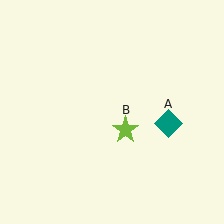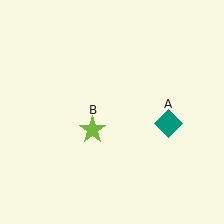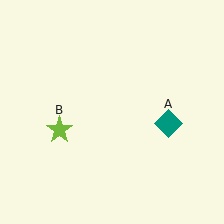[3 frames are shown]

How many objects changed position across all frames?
1 object changed position: lime star (object B).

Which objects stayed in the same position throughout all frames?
Teal diamond (object A) remained stationary.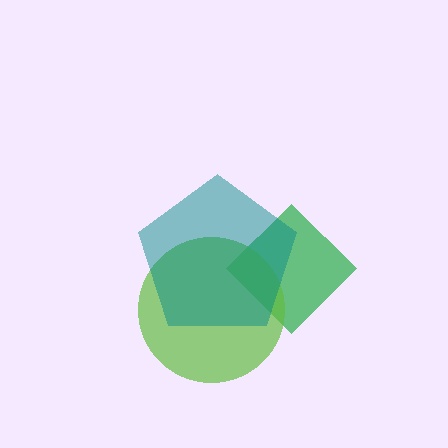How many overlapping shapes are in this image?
There are 3 overlapping shapes in the image.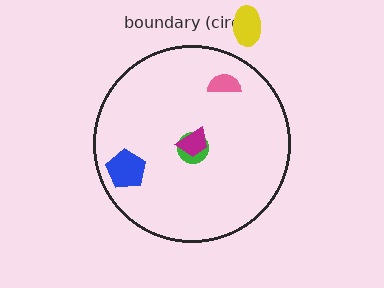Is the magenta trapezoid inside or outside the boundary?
Inside.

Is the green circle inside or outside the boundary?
Inside.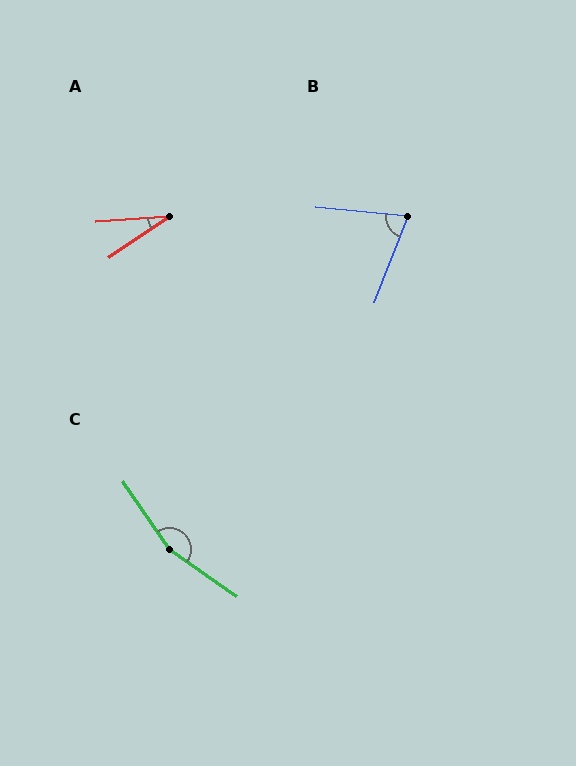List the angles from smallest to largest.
A (30°), B (74°), C (159°).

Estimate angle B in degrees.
Approximately 74 degrees.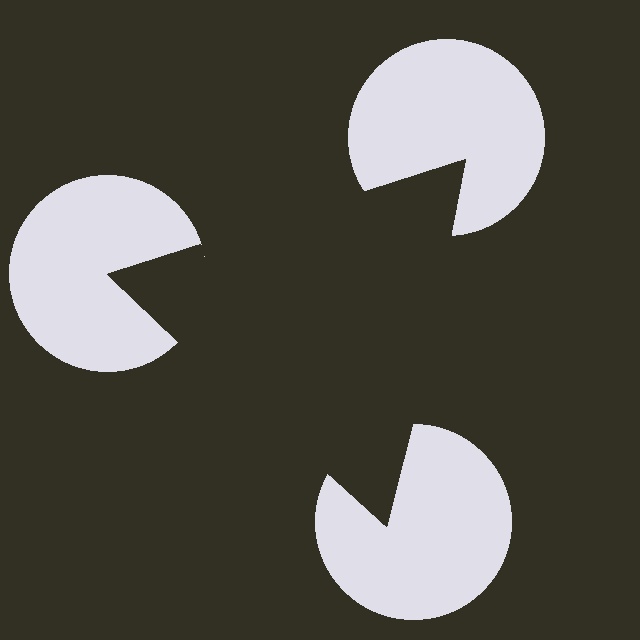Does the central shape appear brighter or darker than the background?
It typically appears slightly darker than the background, even though no actual brightness change is drawn.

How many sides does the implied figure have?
3 sides.